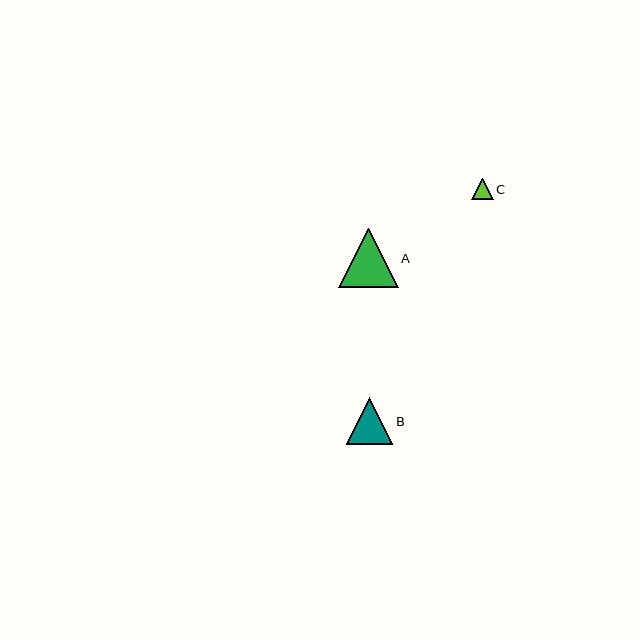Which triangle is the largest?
Triangle A is the largest with a size of approximately 60 pixels.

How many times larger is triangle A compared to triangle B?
Triangle A is approximately 1.3 times the size of triangle B.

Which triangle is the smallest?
Triangle C is the smallest with a size of approximately 22 pixels.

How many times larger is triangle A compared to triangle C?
Triangle A is approximately 2.8 times the size of triangle C.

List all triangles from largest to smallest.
From largest to smallest: A, B, C.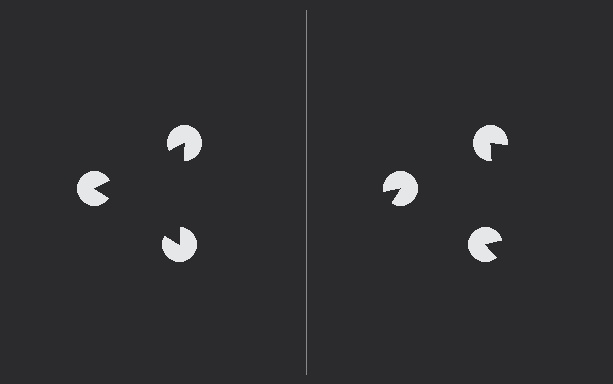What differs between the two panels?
The pac-man discs are positioned identically on both sides; only the wedge orientations differ. On the left they align to a triangle; on the right they are misaligned.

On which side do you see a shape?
An illusory triangle appears on the left side. On the right side the wedge cuts are rotated, so no coherent shape forms.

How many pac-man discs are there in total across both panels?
6 — 3 on each side.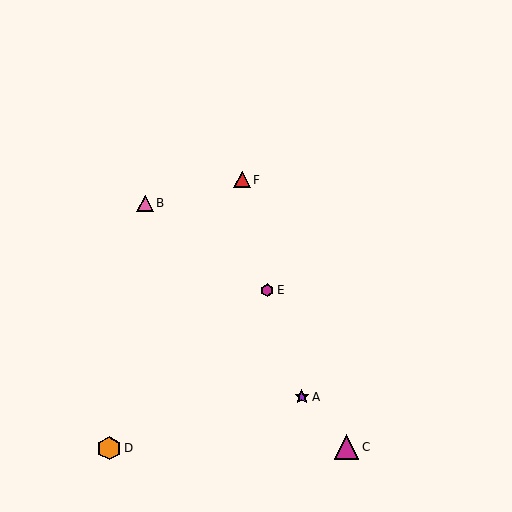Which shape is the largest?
The magenta triangle (labeled C) is the largest.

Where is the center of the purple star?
The center of the purple star is at (302, 397).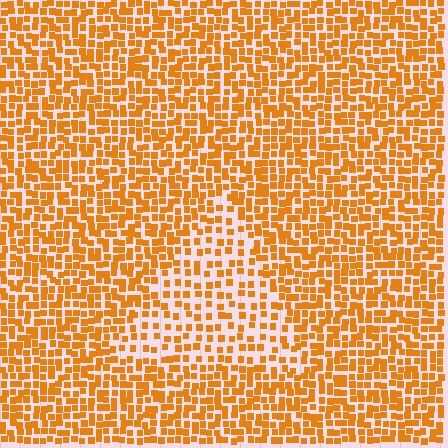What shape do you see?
I see a triangle.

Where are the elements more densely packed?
The elements are more densely packed outside the triangle boundary.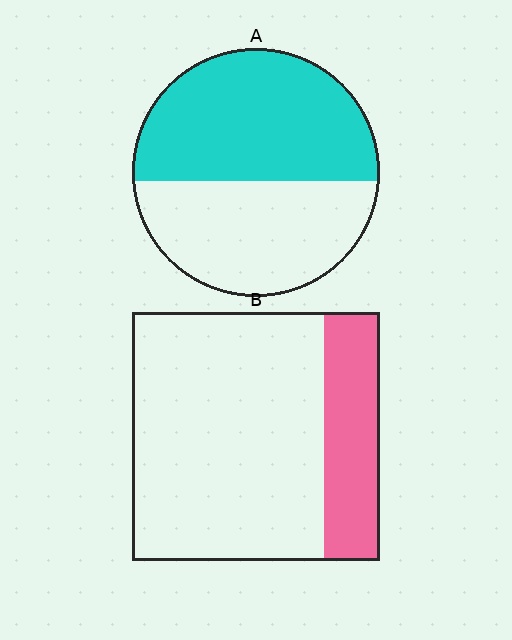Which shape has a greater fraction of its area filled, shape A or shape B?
Shape A.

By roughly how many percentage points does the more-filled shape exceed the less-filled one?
By roughly 30 percentage points (A over B).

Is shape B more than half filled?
No.